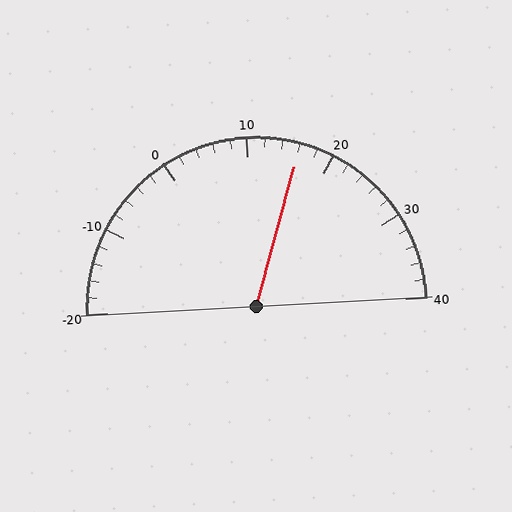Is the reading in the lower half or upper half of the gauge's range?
The reading is in the upper half of the range (-20 to 40).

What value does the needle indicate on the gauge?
The needle indicates approximately 16.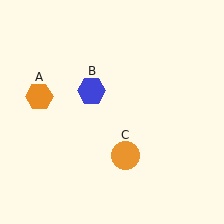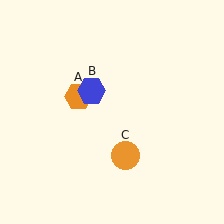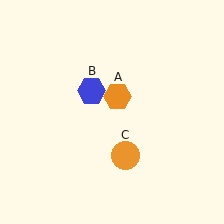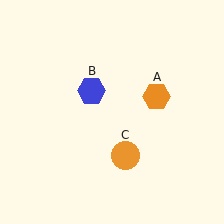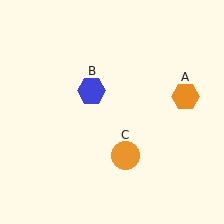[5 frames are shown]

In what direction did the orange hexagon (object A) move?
The orange hexagon (object A) moved right.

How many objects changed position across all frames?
1 object changed position: orange hexagon (object A).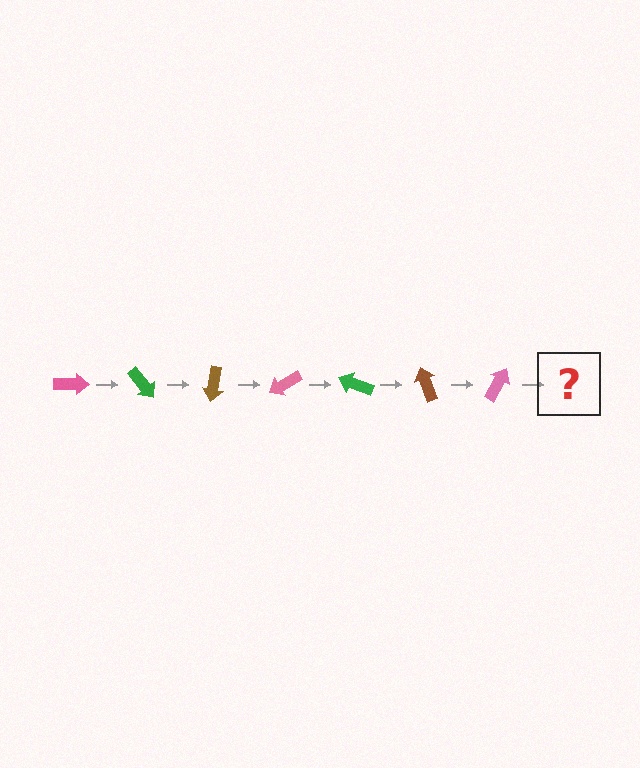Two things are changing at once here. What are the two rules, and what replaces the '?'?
The two rules are that it rotates 50 degrees each step and the color cycles through pink, green, and brown. The '?' should be a green arrow, rotated 350 degrees from the start.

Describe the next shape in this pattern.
It should be a green arrow, rotated 350 degrees from the start.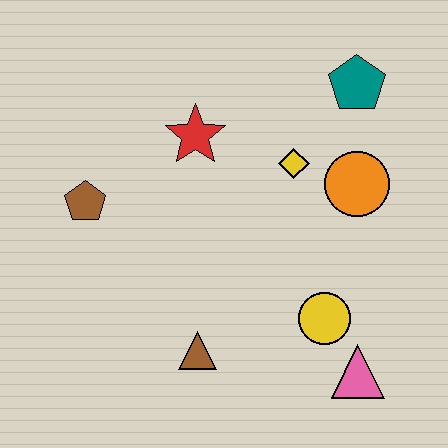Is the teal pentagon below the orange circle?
No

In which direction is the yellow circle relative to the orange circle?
The yellow circle is below the orange circle.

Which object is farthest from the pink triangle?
The brown pentagon is farthest from the pink triangle.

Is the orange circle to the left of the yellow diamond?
No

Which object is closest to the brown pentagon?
The red star is closest to the brown pentagon.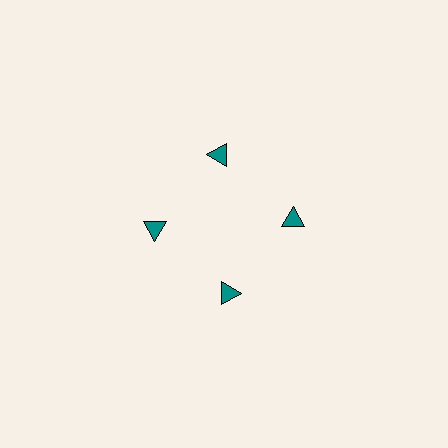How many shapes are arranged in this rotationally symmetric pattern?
There are 4 shapes, arranged in 4 groups of 1.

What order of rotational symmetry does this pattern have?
This pattern has 4-fold rotational symmetry.